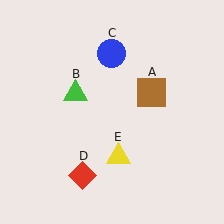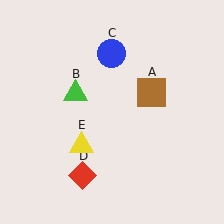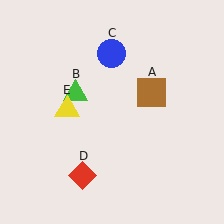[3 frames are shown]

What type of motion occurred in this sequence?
The yellow triangle (object E) rotated clockwise around the center of the scene.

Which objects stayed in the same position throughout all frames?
Brown square (object A) and green triangle (object B) and blue circle (object C) and red diamond (object D) remained stationary.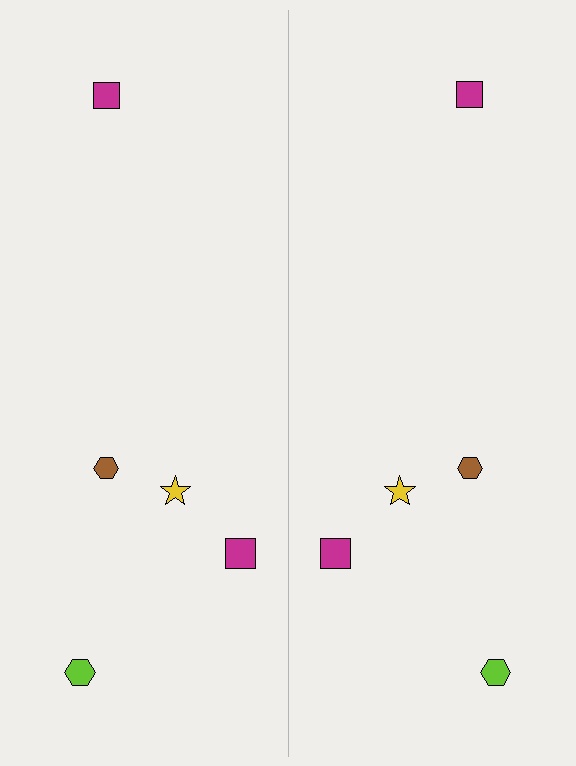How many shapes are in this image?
There are 10 shapes in this image.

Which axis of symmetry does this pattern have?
The pattern has a vertical axis of symmetry running through the center of the image.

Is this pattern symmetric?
Yes, this pattern has bilateral (reflection) symmetry.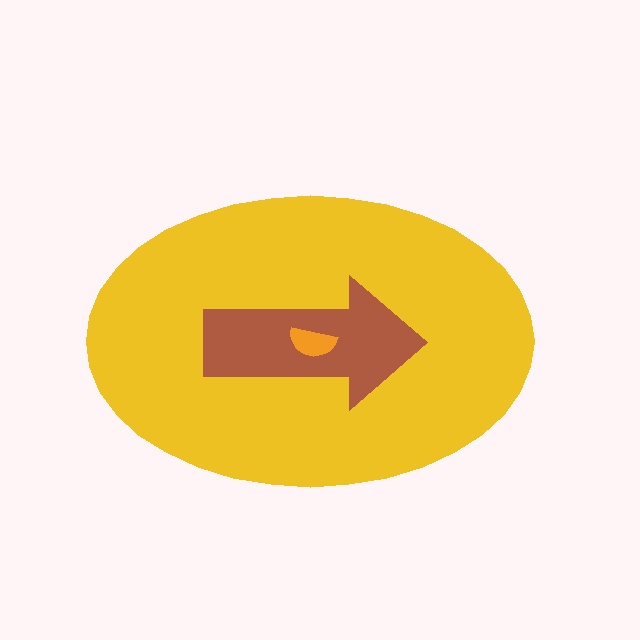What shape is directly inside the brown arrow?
The orange semicircle.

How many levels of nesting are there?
3.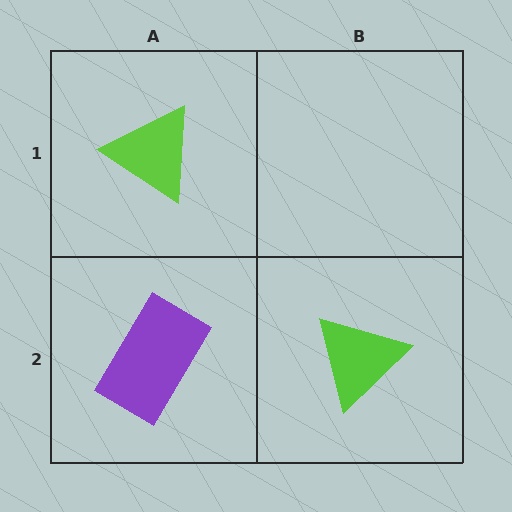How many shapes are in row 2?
2 shapes.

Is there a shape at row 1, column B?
No, that cell is empty.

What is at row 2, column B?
A lime triangle.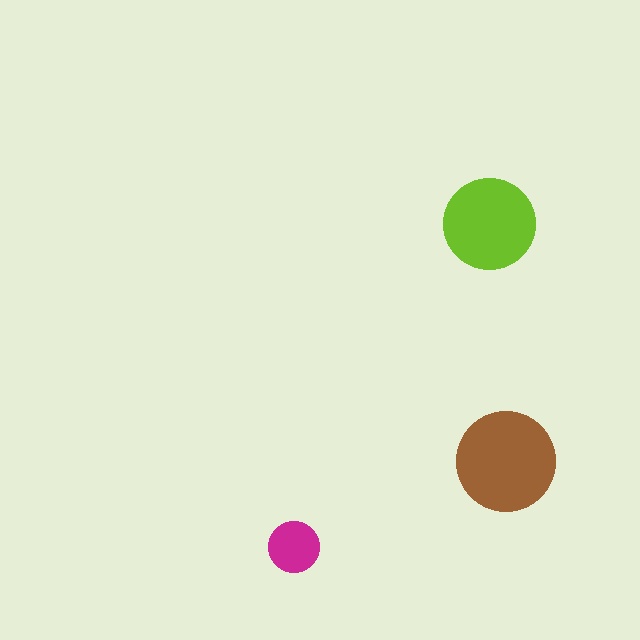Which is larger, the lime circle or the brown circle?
The brown one.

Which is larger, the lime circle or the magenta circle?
The lime one.